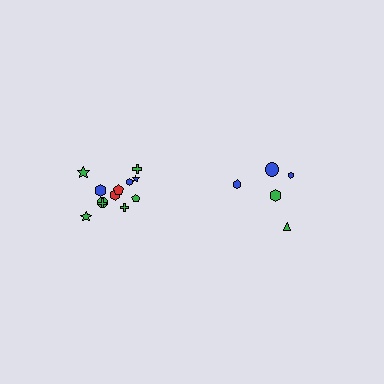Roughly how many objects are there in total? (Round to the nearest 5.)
Roughly 15 objects in total.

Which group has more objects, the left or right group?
The left group.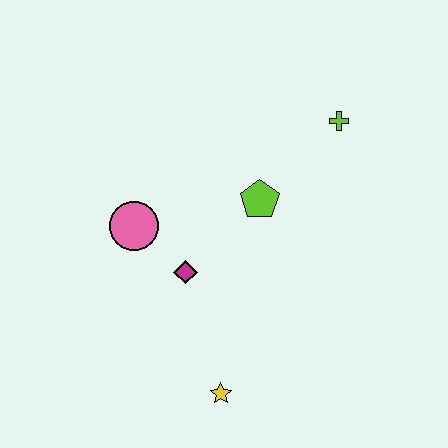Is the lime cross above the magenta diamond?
Yes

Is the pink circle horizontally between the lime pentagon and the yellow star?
No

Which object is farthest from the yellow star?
The lime cross is farthest from the yellow star.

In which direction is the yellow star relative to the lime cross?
The yellow star is below the lime cross.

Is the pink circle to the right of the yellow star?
No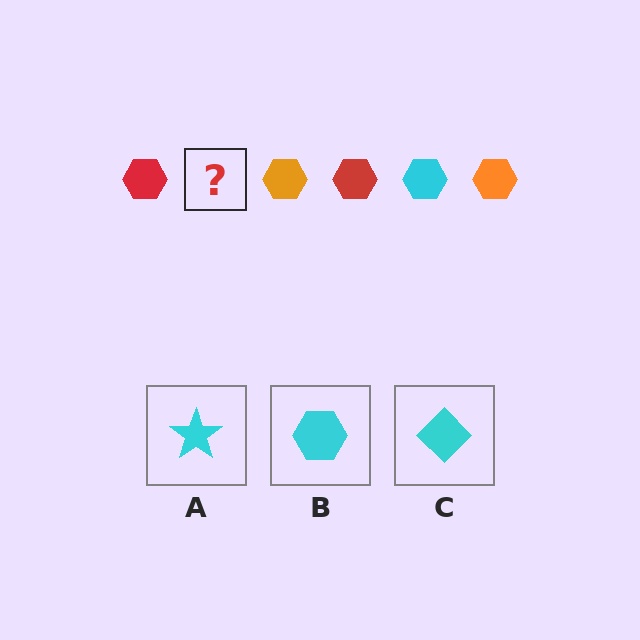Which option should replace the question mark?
Option B.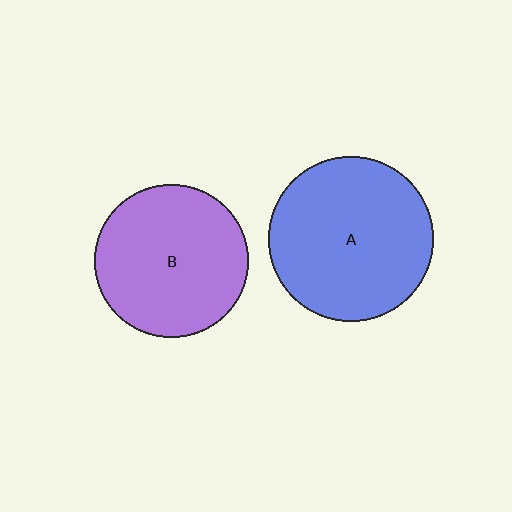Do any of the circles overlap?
No, none of the circles overlap.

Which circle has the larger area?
Circle A (blue).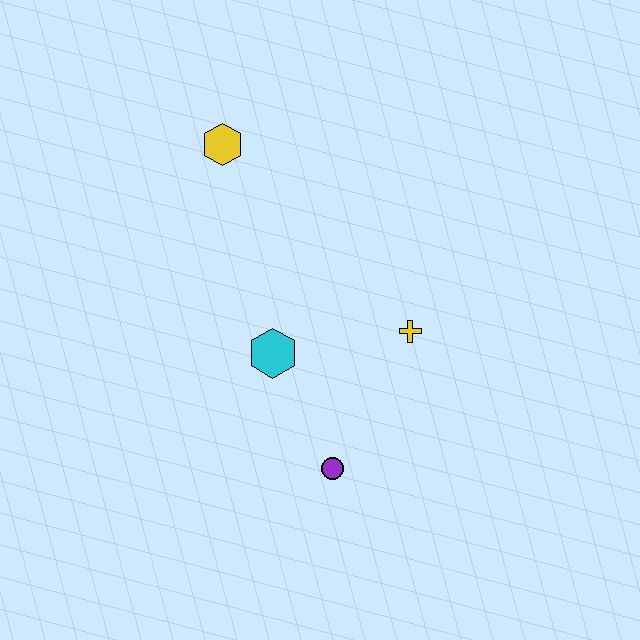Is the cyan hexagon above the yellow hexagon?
No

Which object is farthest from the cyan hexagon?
The yellow hexagon is farthest from the cyan hexagon.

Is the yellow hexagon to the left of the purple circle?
Yes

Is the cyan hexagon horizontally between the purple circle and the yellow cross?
No